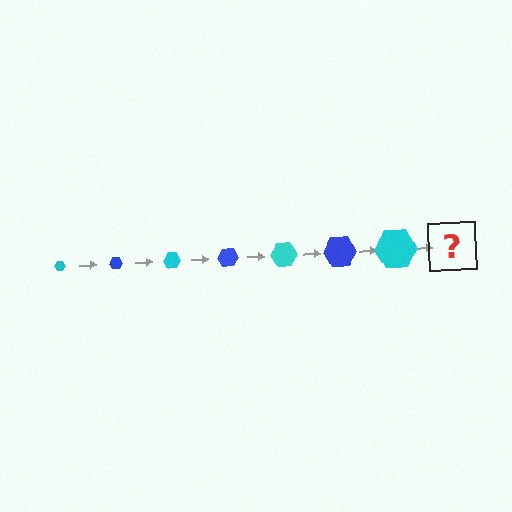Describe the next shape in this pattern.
It should be a blue hexagon, larger than the previous one.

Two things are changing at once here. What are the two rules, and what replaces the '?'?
The two rules are that the hexagon grows larger each step and the color cycles through cyan and blue. The '?' should be a blue hexagon, larger than the previous one.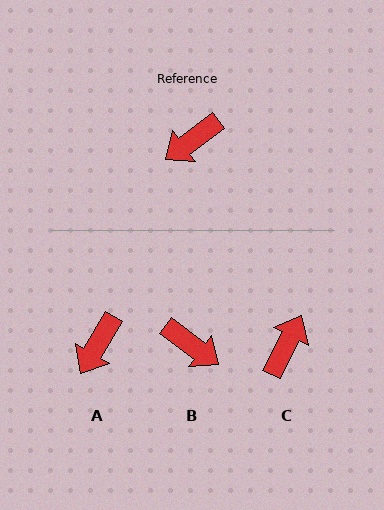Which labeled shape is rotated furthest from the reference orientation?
C, about 154 degrees away.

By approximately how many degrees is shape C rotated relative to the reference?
Approximately 154 degrees clockwise.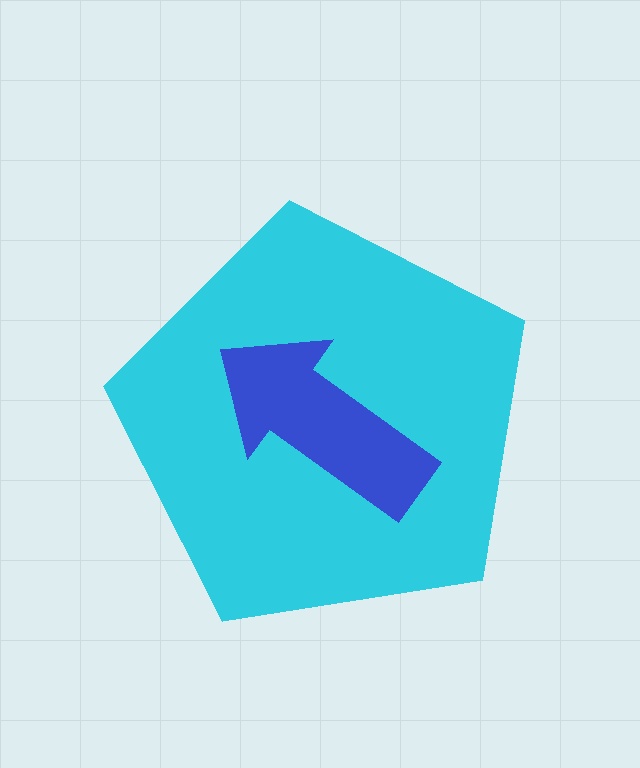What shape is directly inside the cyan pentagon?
The blue arrow.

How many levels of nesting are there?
2.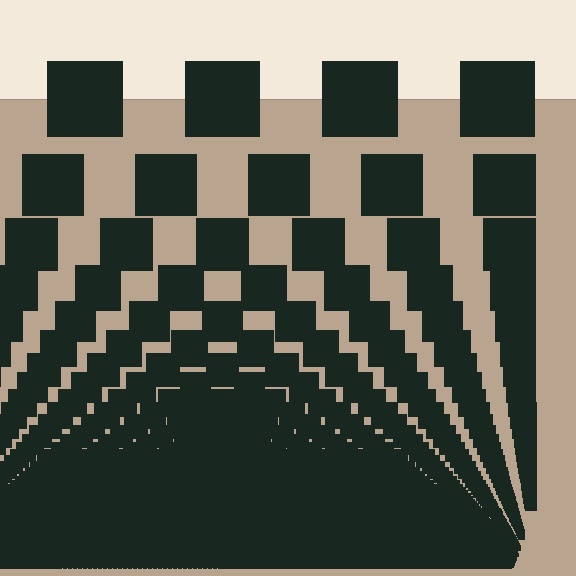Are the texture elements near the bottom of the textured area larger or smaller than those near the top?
Smaller. The gradient is inverted — elements near the bottom are smaller and denser.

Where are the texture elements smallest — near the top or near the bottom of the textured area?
Near the bottom.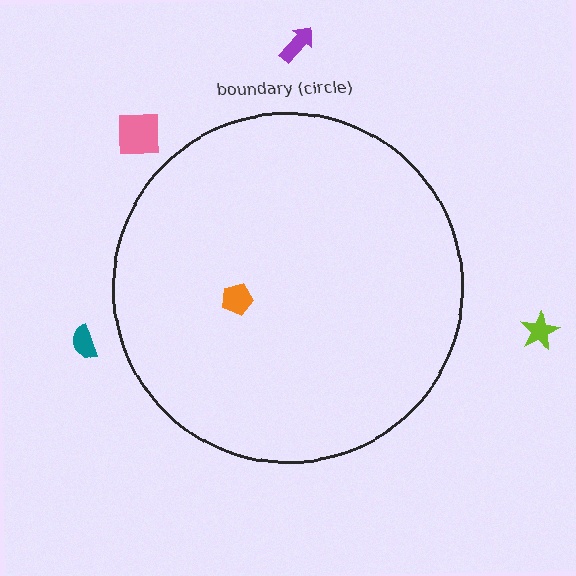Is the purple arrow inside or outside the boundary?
Outside.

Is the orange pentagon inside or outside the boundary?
Inside.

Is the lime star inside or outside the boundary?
Outside.